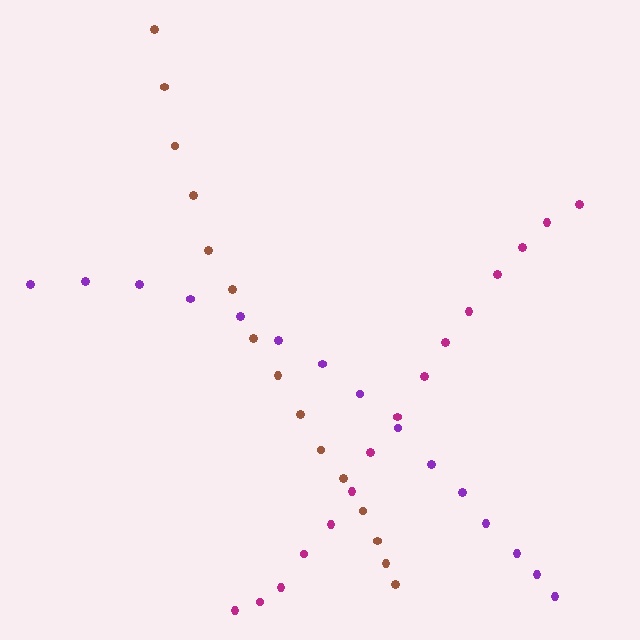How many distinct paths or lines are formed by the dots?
There are 3 distinct paths.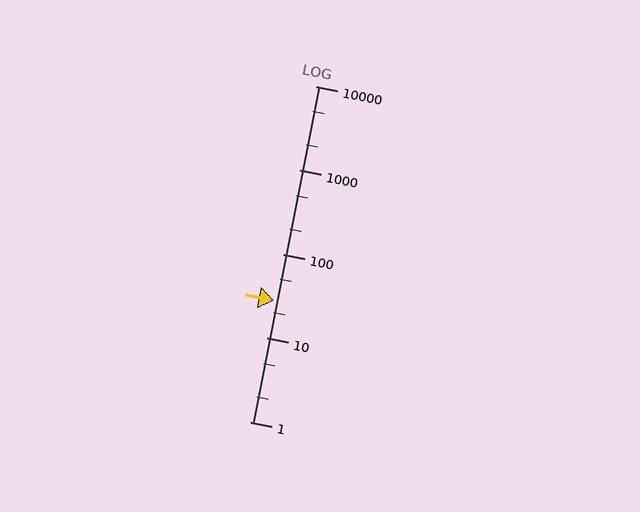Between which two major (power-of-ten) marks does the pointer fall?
The pointer is between 10 and 100.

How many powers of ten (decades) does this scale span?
The scale spans 4 decades, from 1 to 10000.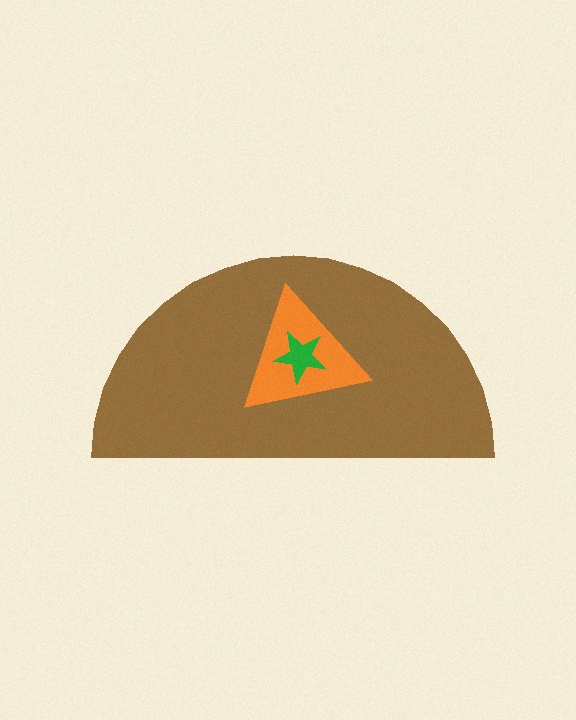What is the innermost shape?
The green star.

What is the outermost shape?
The brown semicircle.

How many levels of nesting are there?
3.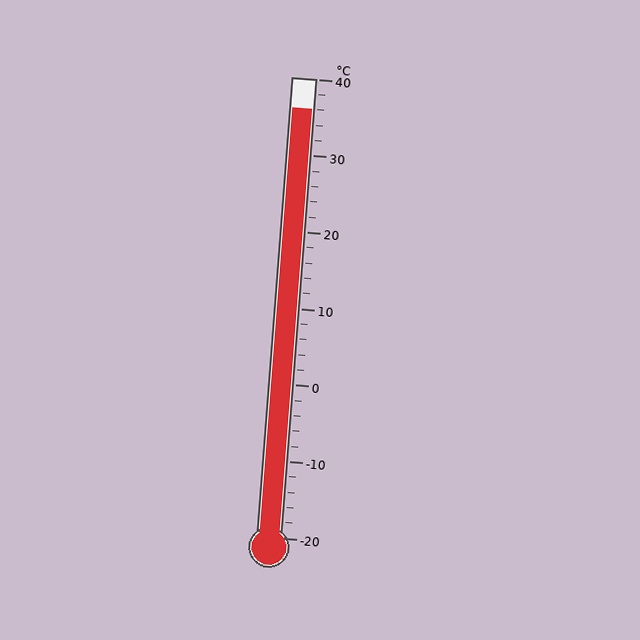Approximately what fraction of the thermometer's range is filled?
The thermometer is filled to approximately 95% of its range.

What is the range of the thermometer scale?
The thermometer scale ranges from -20°C to 40°C.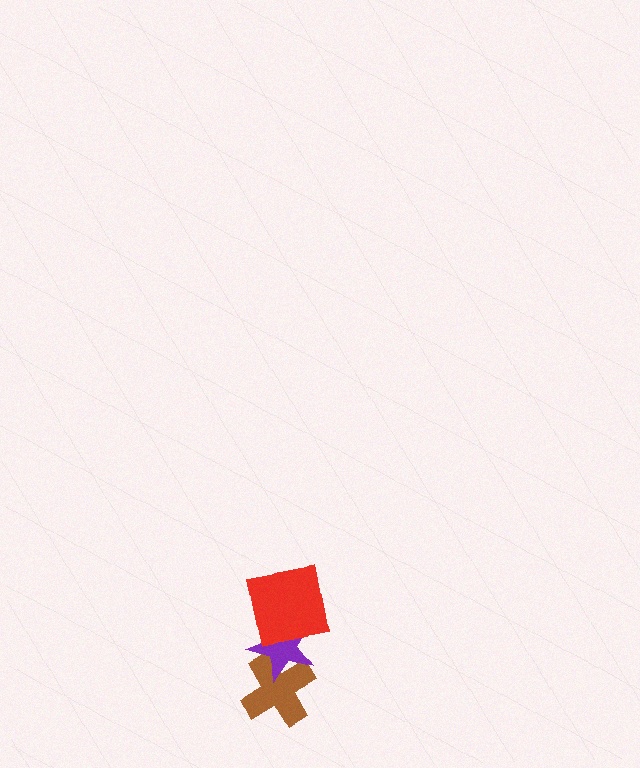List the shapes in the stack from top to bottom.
From top to bottom: the red square, the purple star, the brown cross.